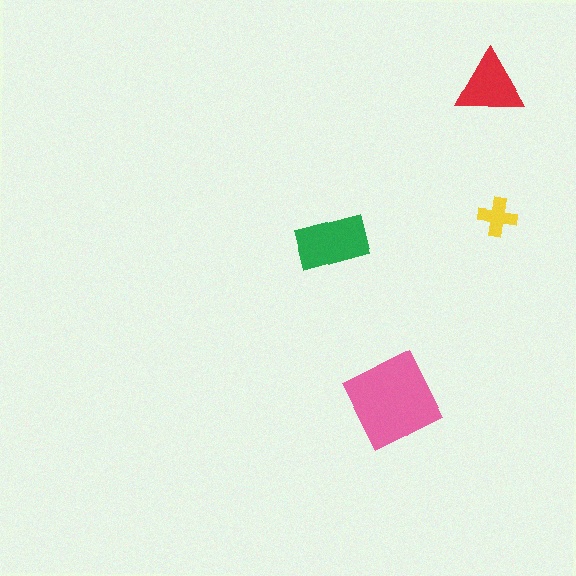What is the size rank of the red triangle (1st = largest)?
3rd.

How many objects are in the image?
There are 4 objects in the image.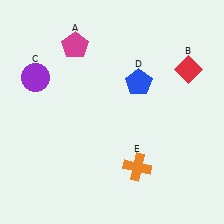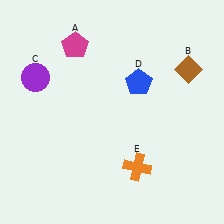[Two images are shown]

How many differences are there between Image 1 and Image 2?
There is 1 difference between the two images.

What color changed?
The diamond (B) changed from red in Image 1 to brown in Image 2.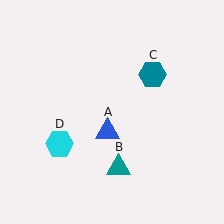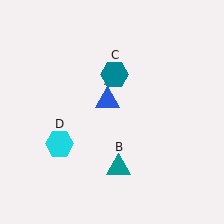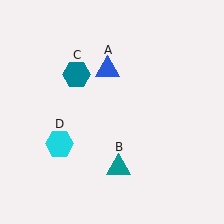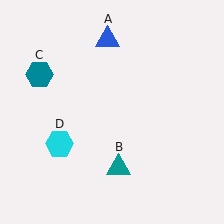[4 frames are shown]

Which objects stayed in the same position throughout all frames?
Teal triangle (object B) and cyan hexagon (object D) remained stationary.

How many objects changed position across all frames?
2 objects changed position: blue triangle (object A), teal hexagon (object C).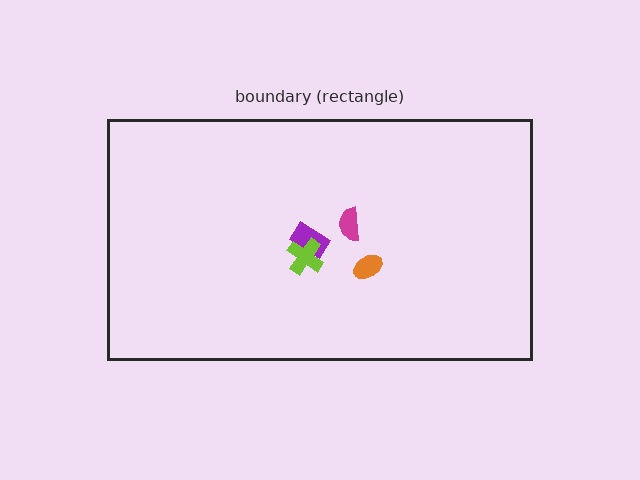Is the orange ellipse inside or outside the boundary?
Inside.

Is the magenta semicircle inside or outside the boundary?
Inside.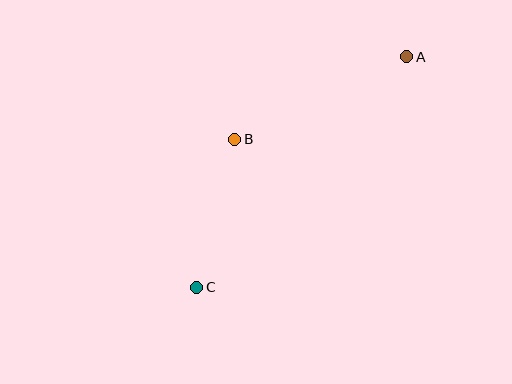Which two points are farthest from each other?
Points A and C are farthest from each other.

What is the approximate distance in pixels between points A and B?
The distance between A and B is approximately 191 pixels.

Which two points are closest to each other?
Points B and C are closest to each other.